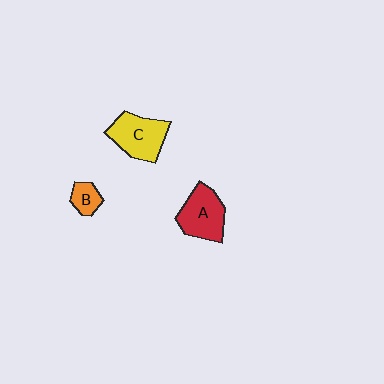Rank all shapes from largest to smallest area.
From largest to smallest: C (yellow), A (red), B (orange).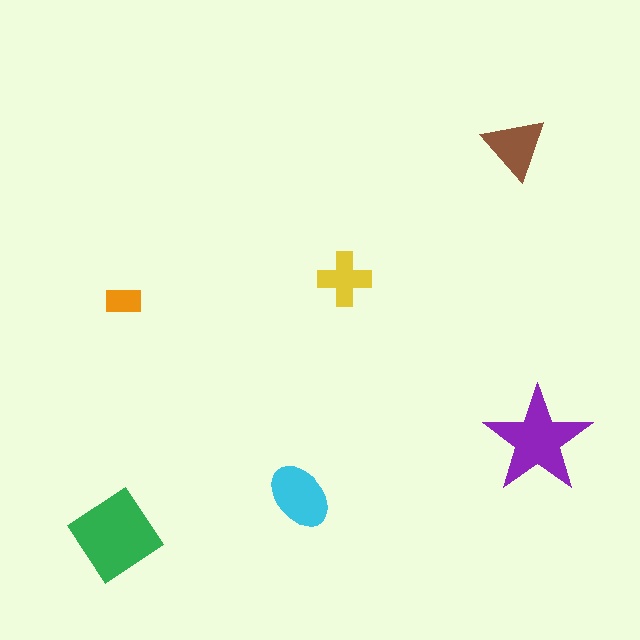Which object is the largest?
The green diamond.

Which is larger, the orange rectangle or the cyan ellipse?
The cyan ellipse.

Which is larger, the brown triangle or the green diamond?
The green diamond.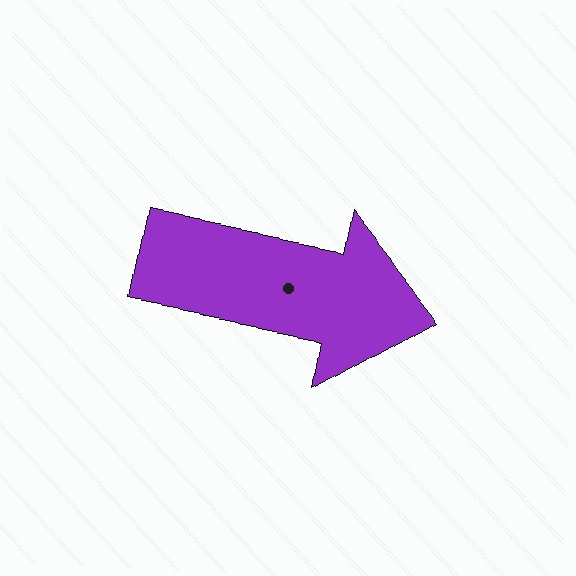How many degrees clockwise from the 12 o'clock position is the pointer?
Approximately 101 degrees.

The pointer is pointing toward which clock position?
Roughly 3 o'clock.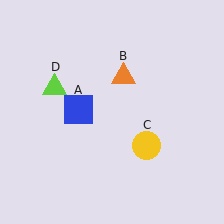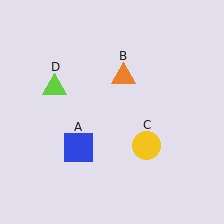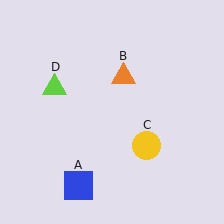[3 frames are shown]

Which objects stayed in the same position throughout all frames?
Orange triangle (object B) and yellow circle (object C) and lime triangle (object D) remained stationary.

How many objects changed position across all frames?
1 object changed position: blue square (object A).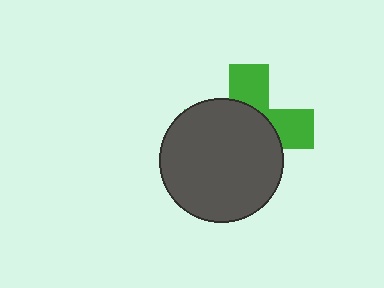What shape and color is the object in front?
The object in front is a dark gray circle.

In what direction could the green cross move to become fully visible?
The green cross could move toward the upper-right. That would shift it out from behind the dark gray circle entirely.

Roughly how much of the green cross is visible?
A small part of it is visible (roughly 36%).